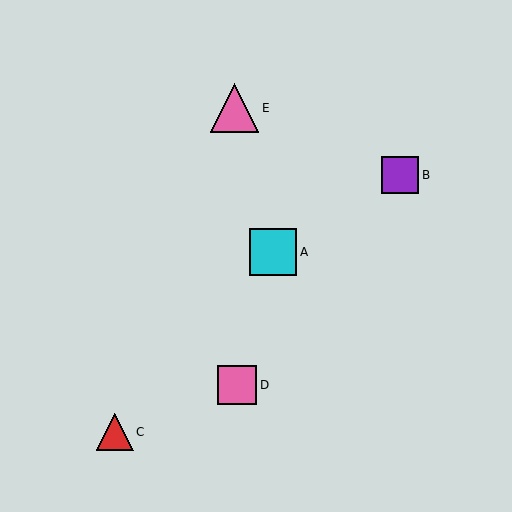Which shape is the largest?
The pink triangle (labeled E) is the largest.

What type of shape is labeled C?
Shape C is a red triangle.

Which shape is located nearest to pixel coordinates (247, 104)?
The pink triangle (labeled E) at (234, 108) is nearest to that location.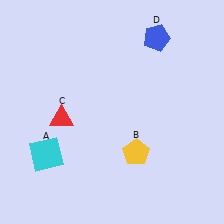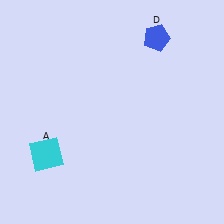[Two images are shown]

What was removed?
The yellow pentagon (B), the red triangle (C) were removed in Image 2.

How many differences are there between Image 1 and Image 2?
There are 2 differences between the two images.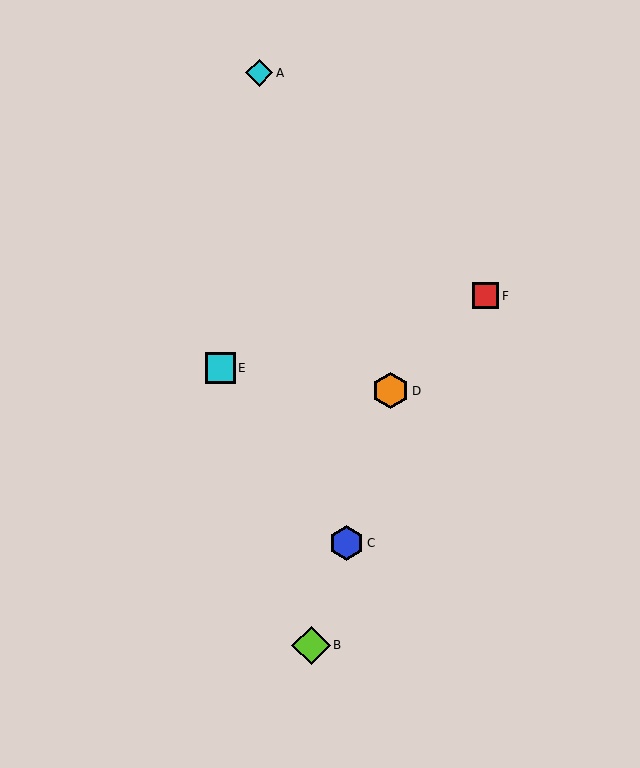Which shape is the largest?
The lime diamond (labeled B) is the largest.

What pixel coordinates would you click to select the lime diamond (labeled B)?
Click at (311, 645) to select the lime diamond B.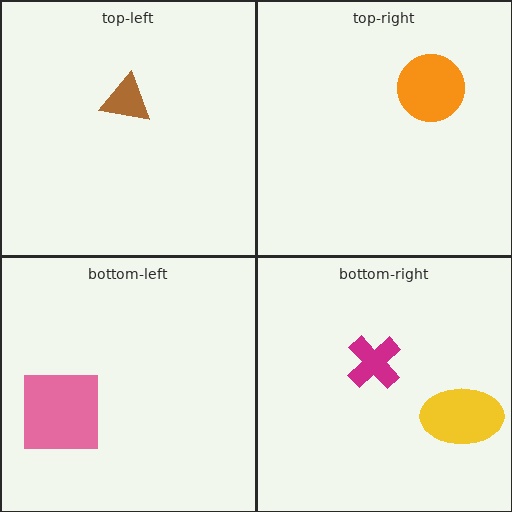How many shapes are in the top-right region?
1.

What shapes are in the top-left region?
The brown triangle.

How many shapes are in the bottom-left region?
1.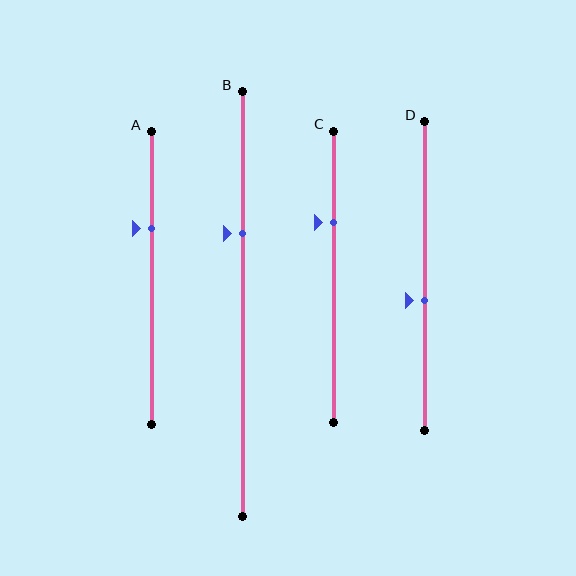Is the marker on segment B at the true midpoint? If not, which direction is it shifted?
No, the marker on segment B is shifted upward by about 17% of the segment length.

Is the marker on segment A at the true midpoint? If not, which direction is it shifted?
No, the marker on segment A is shifted upward by about 17% of the segment length.